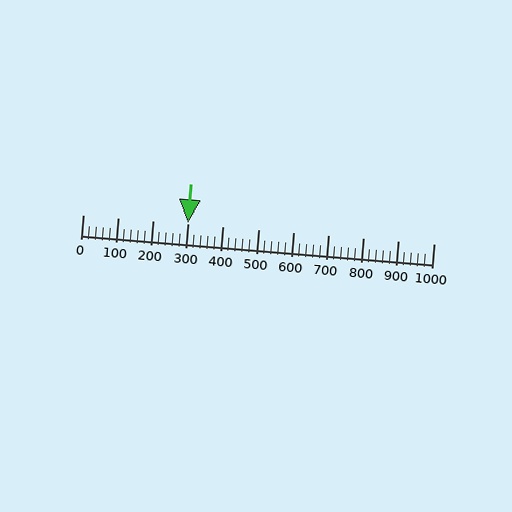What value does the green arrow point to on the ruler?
The green arrow points to approximately 300.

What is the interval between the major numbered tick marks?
The major tick marks are spaced 100 units apart.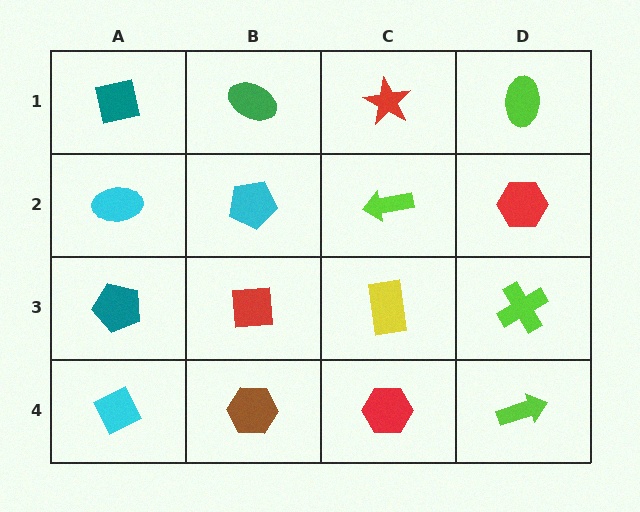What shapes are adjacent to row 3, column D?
A red hexagon (row 2, column D), a lime arrow (row 4, column D), a yellow rectangle (row 3, column C).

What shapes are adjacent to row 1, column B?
A cyan pentagon (row 2, column B), a teal square (row 1, column A), a red star (row 1, column C).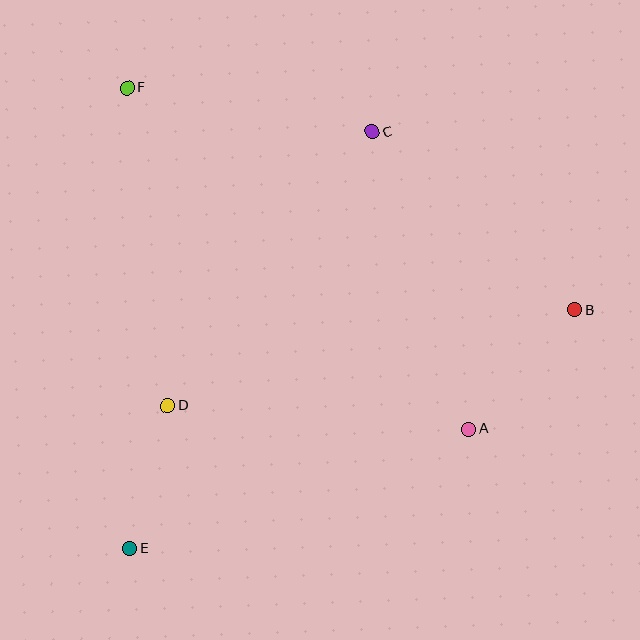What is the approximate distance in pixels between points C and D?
The distance between C and D is approximately 342 pixels.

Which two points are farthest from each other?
Points B and E are farthest from each other.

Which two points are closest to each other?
Points D and E are closest to each other.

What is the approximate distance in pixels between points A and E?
The distance between A and E is approximately 360 pixels.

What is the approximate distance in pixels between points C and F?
The distance between C and F is approximately 249 pixels.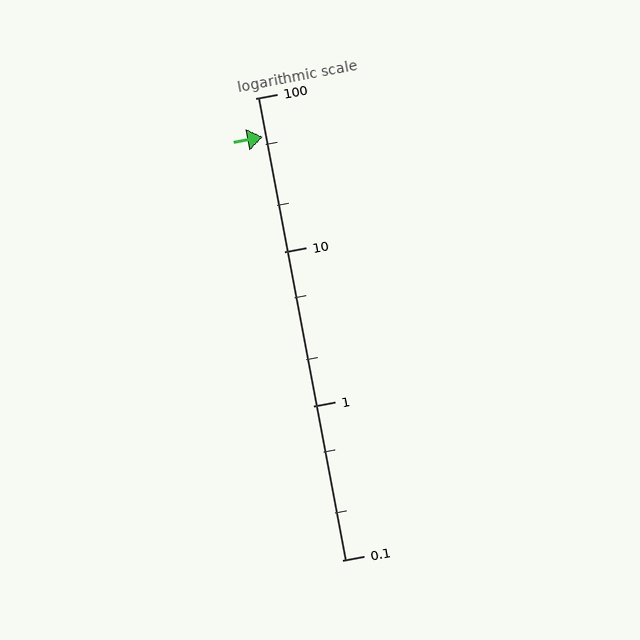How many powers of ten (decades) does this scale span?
The scale spans 3 decades, from 0.1 to 100.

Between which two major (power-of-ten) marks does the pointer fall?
The pointer is between 10 and 100.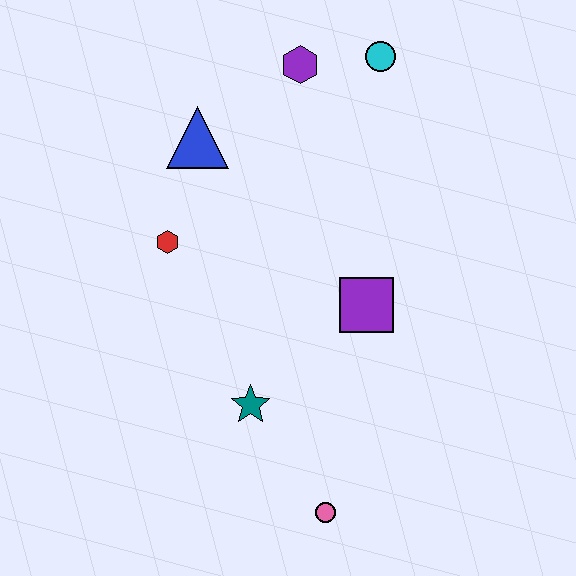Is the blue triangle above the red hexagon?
Yes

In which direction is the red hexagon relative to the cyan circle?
The red hexagon is to the left of the cyan circle.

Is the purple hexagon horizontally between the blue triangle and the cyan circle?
Yes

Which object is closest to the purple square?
The teal star is closest to the purple square.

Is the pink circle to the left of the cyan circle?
Yes